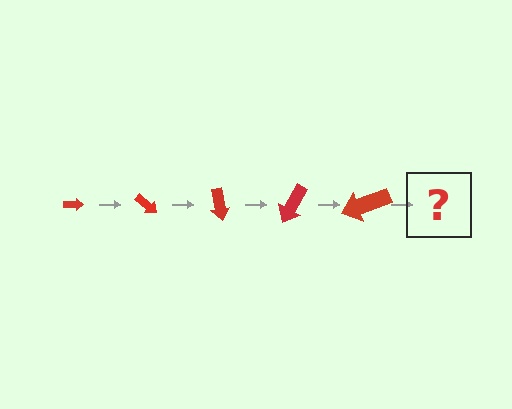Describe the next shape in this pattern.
It should be an arrow, larger than the previous one and rotated 200 degrees from the start.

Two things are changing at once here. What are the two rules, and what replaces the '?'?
The two rules are that the arrow grows larger each step and it rotates 40 degrees each step. The '?' should be an arrow, larger than the previous one and rotated 200 degrees from the start.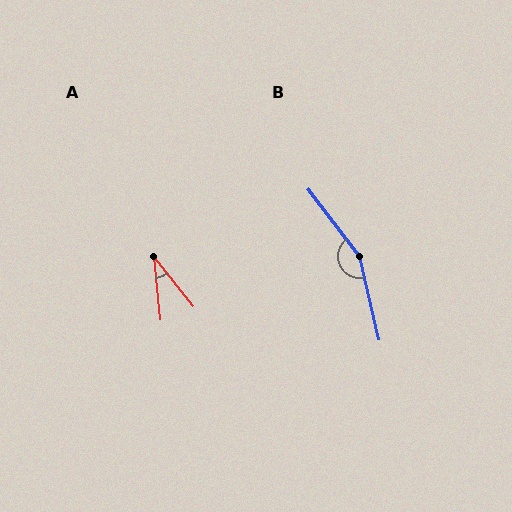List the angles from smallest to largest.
A (32°), B (156°).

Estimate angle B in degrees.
Approximately 156 degrees.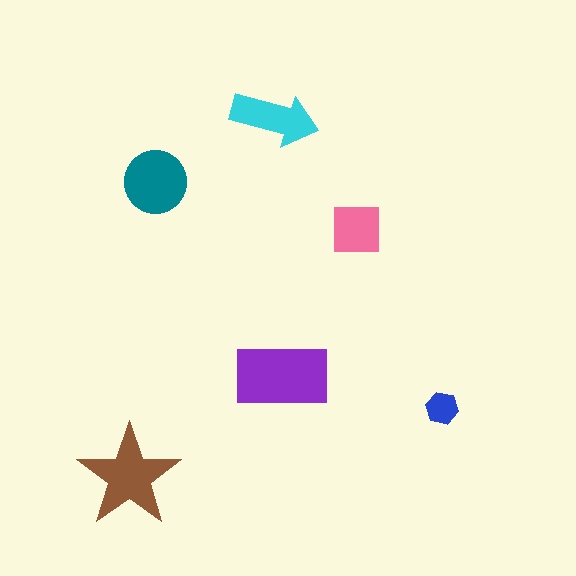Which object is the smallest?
The blue hexagon.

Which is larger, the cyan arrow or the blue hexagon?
The cyan arrow.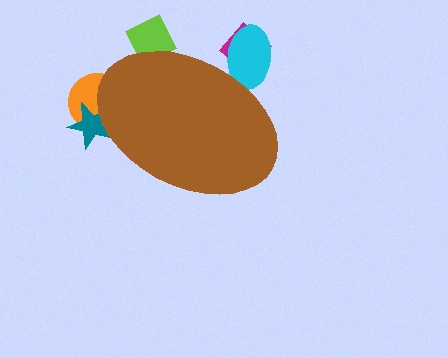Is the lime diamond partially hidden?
Yes, the lime diamond is partially hidden behind the brown ellipse.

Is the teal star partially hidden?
Yes, the teal star is partially hidden behind the brown ellipse.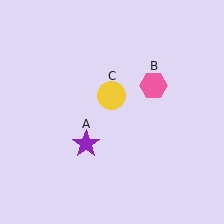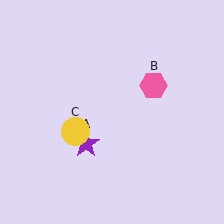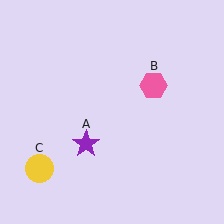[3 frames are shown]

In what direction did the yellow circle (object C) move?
The yellow circle (object C) moved down and to the left.